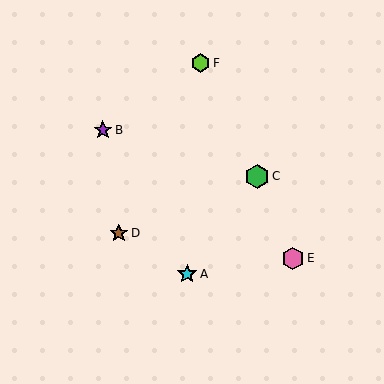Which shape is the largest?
The green hexagon (labeled C) is the largest.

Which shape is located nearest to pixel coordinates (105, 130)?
The purple star (labeled B) at (103, 130) is nearest to that location.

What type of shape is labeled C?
Shape C is a green hexagon.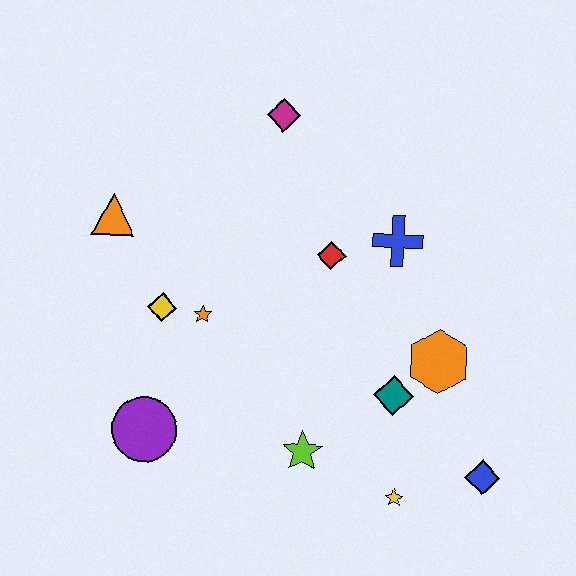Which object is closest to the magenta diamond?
The red diamond is closest to the magenta diamond.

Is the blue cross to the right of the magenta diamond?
Yes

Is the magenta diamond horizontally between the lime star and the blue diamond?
No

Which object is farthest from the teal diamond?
The orange triangle is farthest from the teal diamond.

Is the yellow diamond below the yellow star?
No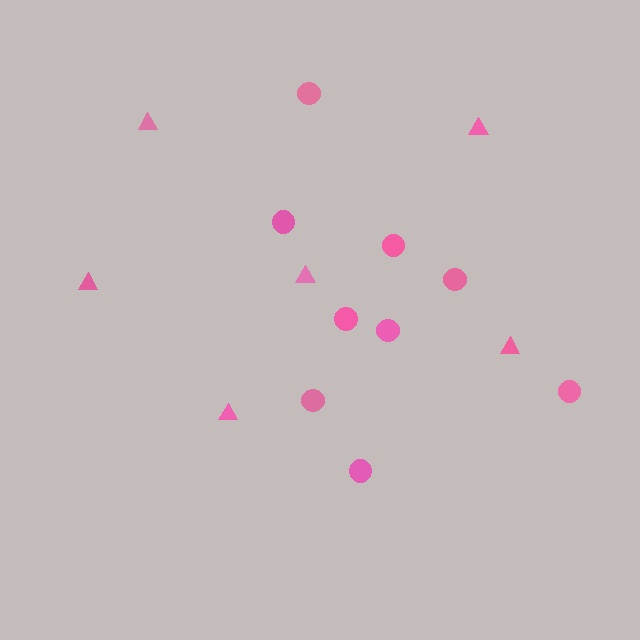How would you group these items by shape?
There are 2 groups: one group of circles (9) and one group of triangles (6).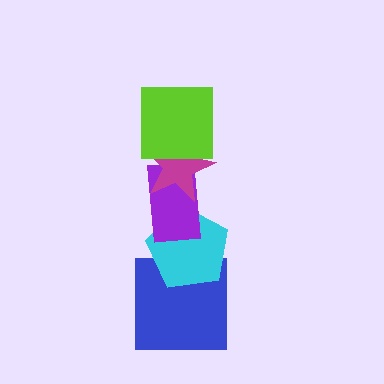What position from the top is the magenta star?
The magenta star is 2nd from the top.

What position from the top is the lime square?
The lime square is 1st from the top.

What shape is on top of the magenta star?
The lime square is on top of the magenta star.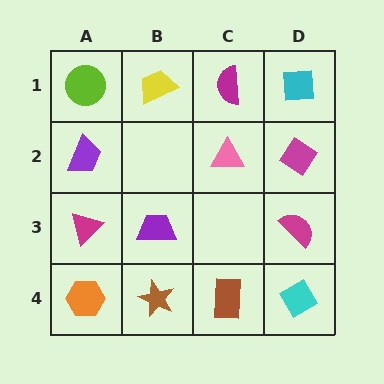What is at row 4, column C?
A brown rectangle.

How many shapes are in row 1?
4 shapes.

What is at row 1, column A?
A lime circle.